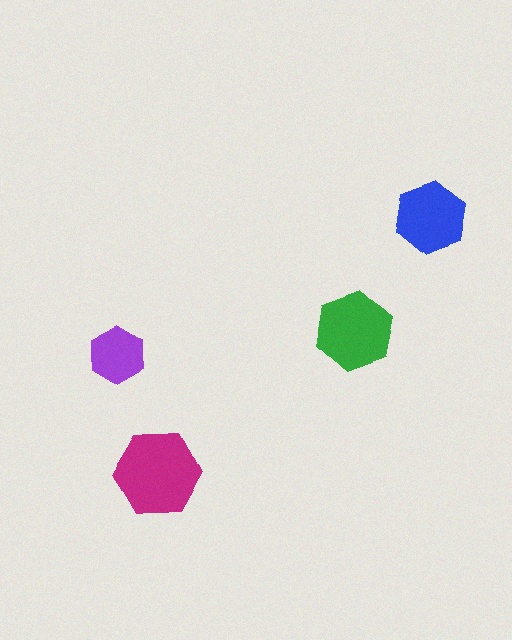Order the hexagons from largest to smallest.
the magenta one, the green one, the blue one, the purple one.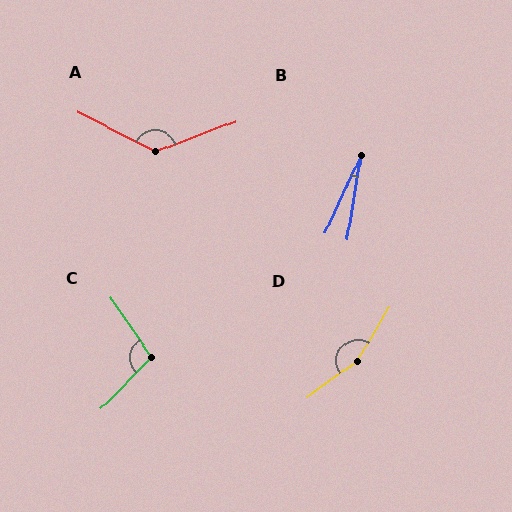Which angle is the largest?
D, at approximately 157 degrees.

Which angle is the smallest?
B, at approximately 16 degrees.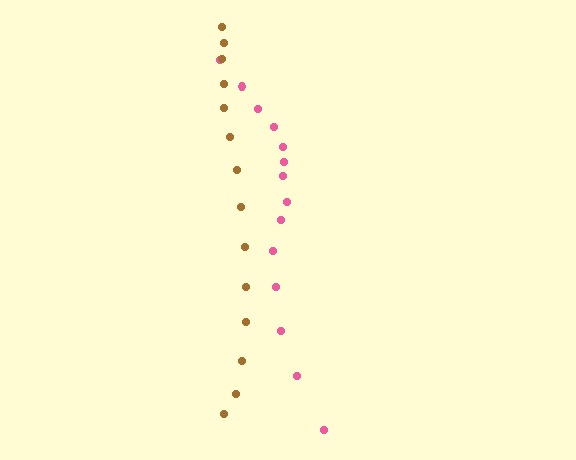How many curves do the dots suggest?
There are 2 distinct paths.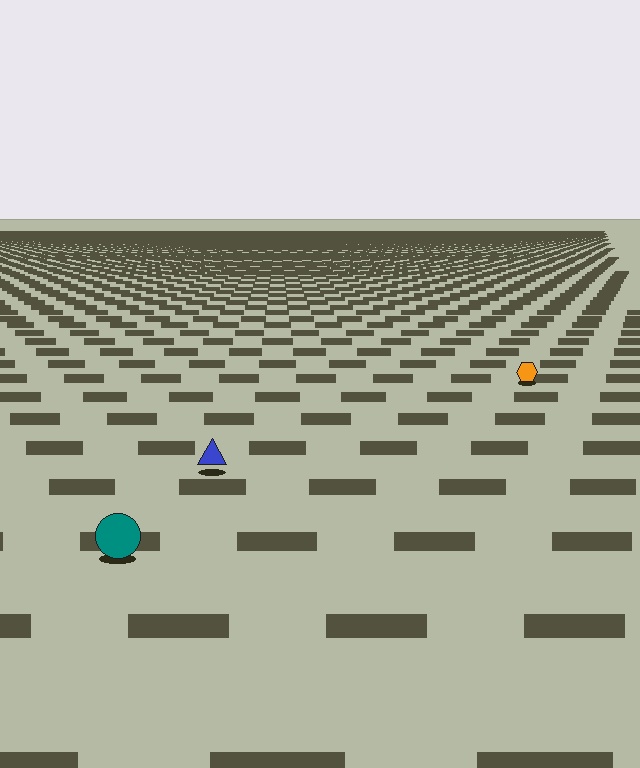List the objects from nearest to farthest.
From nearest to farthest: the teal circle, the blue triangle, the orange hexagon.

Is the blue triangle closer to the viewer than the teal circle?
No. The teal circle is closer — you can tell from the texture gradient: the ground texture is coarser near it.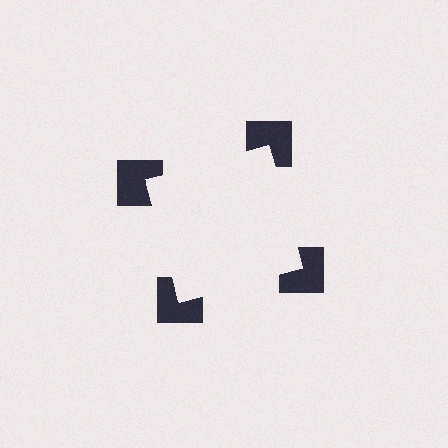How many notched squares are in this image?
There are 4 — one at each vertex of the illusory square.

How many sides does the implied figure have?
4 sides.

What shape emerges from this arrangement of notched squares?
An illusory square — its edges are inferred from the aligned wedge cuts in the notched squares, not physically drawn.